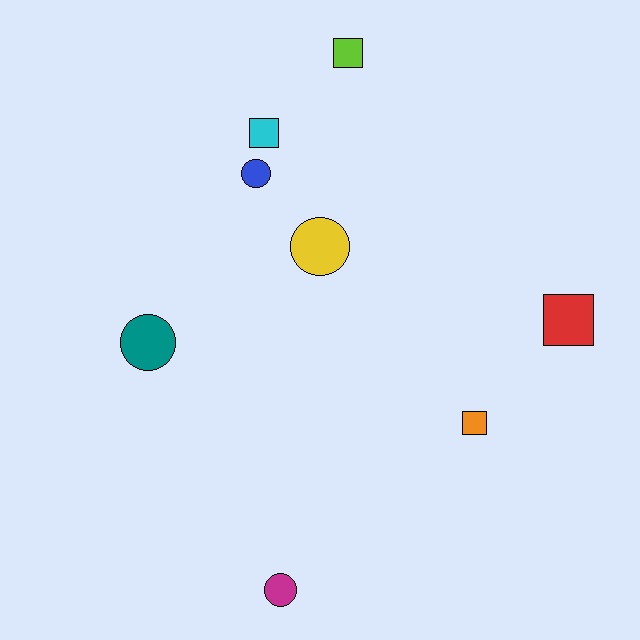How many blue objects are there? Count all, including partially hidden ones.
There is 1 blue object.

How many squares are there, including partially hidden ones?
There are 4 squares.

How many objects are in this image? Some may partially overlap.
There are 8 objects.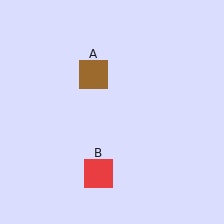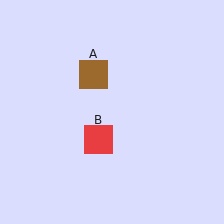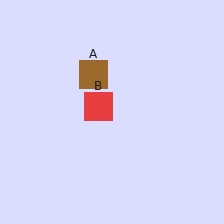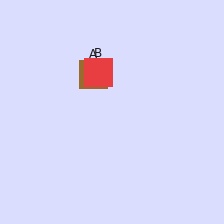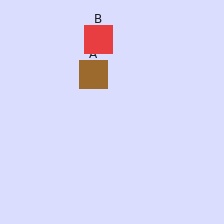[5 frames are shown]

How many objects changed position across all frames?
1 object changed position: red square (object B).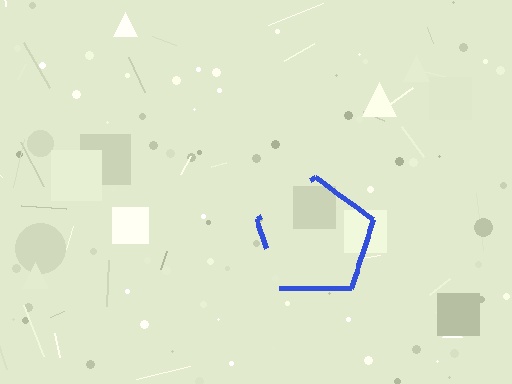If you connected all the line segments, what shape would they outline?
They would outline a pentagon.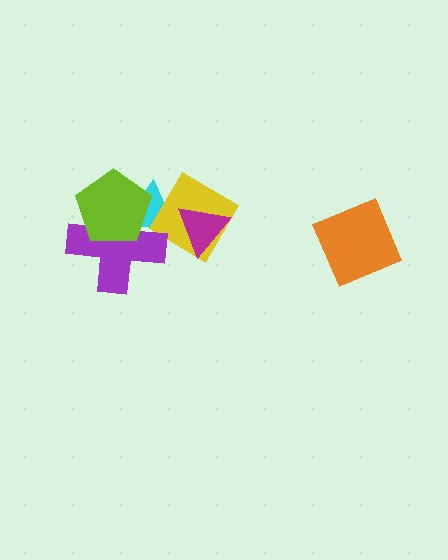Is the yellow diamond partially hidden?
Yes, it is partially covered by another shape.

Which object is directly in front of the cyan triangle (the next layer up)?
The yellow diamond is directly in front of the cyan triangle.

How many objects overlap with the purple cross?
3 objects overlap with the purple cross.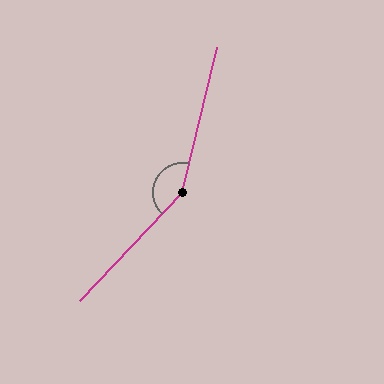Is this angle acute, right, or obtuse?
It is obtuse.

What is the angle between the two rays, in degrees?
Approximately 150 degrees.